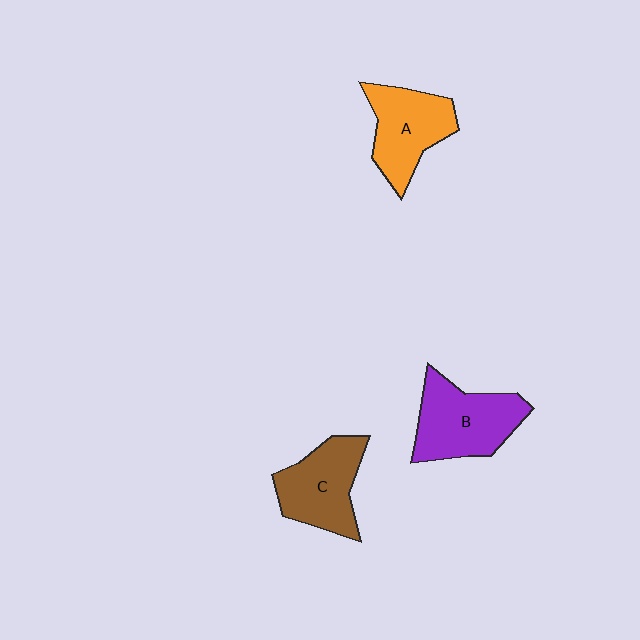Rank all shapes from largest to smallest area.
From largest to smallest: B (purple), C (brown), A (orange).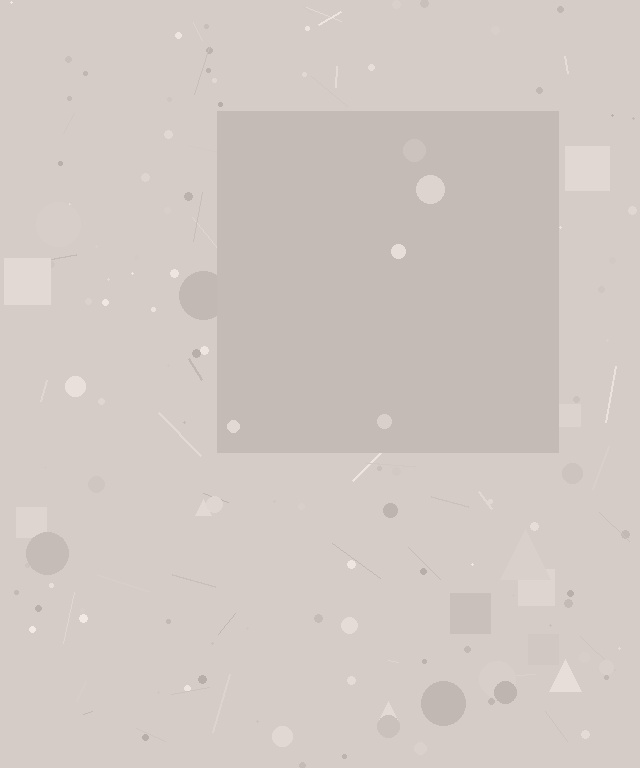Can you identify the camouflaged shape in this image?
The camouflaged shape is a square.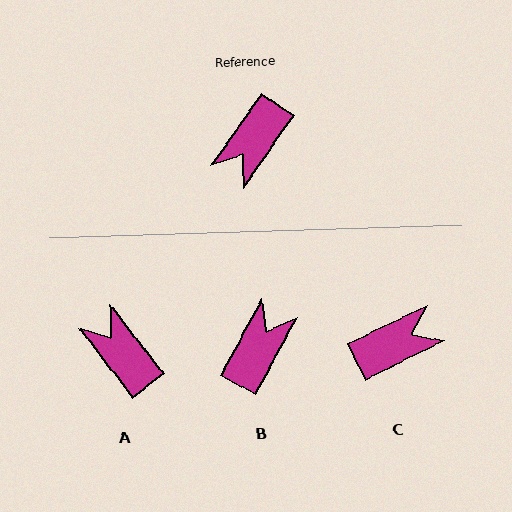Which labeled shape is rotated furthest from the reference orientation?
B, about 174 degrees away.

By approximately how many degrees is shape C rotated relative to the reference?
Approximately 151 degrees counter-clockwise.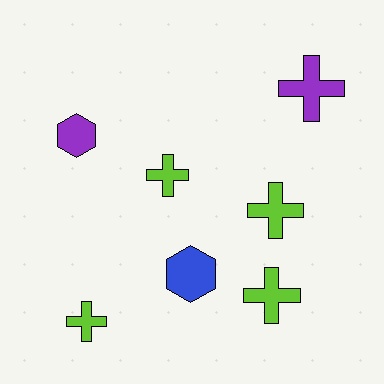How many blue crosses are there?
There are no blue crosses.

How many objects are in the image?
There are 7 objects.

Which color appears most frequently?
Lime, with 4 objects.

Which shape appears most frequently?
Cross, with 5 objects.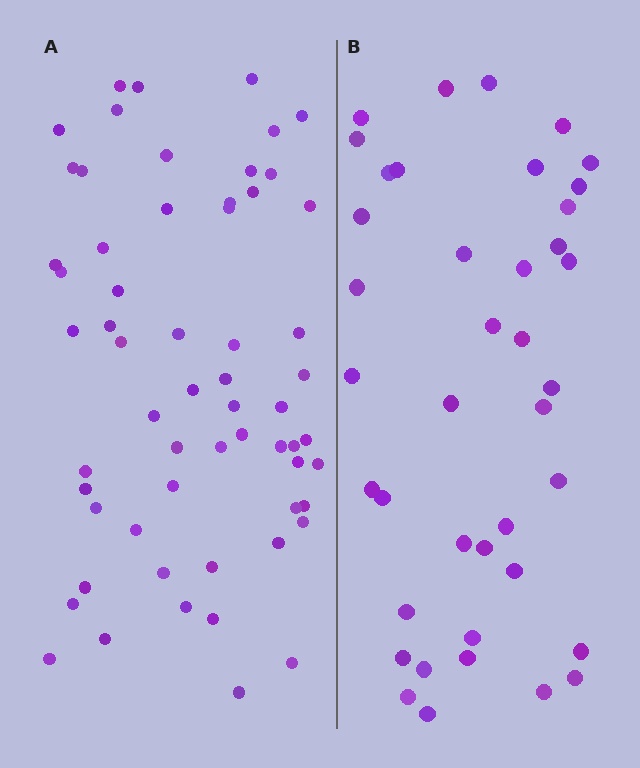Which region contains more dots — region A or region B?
Region A (the left region) has more dots.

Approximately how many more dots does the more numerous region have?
Region A has approximately 20 more dots than region B.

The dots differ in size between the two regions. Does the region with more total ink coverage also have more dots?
No. Region B has more total ink coverage because its dots are larger, but region A actually contains more individual dots. Total area can be misleading — the number of items is what matters here.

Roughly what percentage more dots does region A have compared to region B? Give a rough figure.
About 50% more.